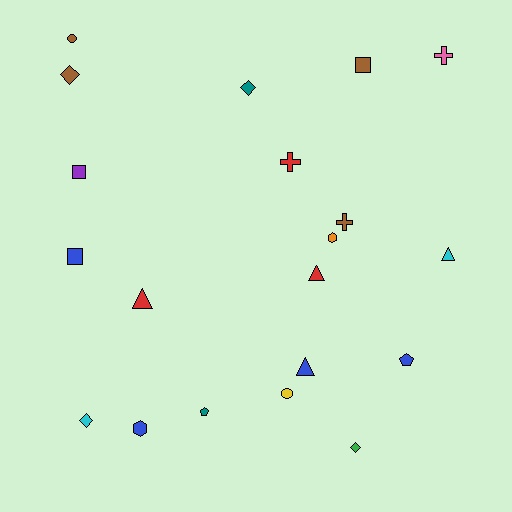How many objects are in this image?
There are 20 objects.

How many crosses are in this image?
There are 3 crosses.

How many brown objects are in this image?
There are 4 brown objects.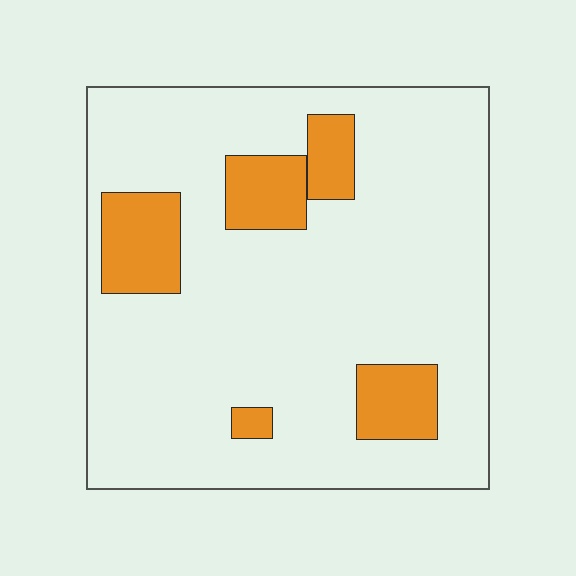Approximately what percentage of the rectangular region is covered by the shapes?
Approximately 15%.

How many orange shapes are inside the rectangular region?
5.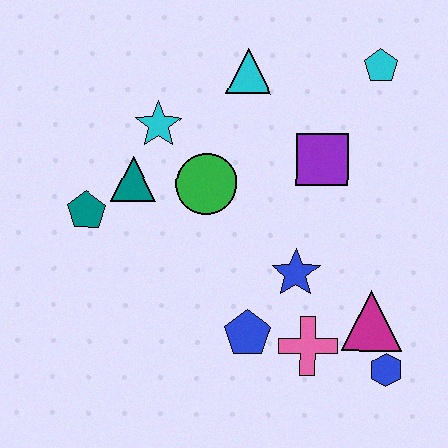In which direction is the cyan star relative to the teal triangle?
The cyan star is above the teal triangle.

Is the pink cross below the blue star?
Yes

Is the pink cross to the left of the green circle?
No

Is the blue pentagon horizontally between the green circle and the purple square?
Yes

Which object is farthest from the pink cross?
The cyan pentagon is farthest from the pink cross.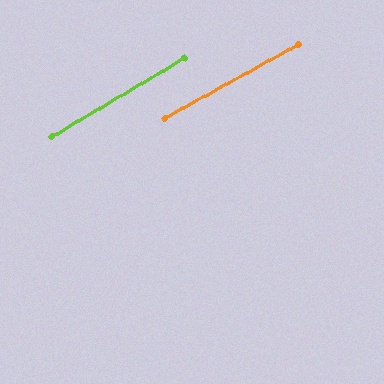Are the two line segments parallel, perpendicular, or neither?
Parallel — their directions differ by only 1.5°.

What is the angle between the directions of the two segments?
Approximately 1 degree.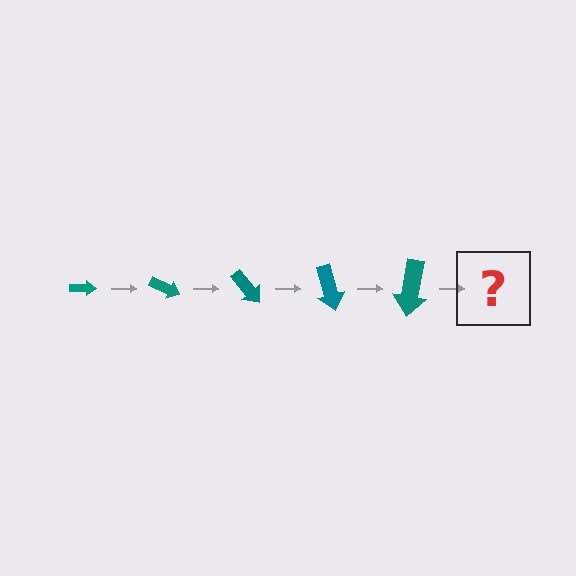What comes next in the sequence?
The next element should be an arrow, larger than the previous one and rotated 125 degrees from the start.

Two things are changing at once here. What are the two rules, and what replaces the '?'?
The two rules are that the arrow grows larger each step and it rotates 25 degrees each step. The '?' should be an arrow, larger than the previous one and rotated 125 degrees from the start.